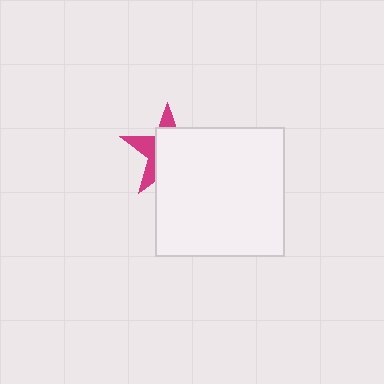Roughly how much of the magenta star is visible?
A small part of it is visible (roughly 35%).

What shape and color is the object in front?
The object in front is a white square.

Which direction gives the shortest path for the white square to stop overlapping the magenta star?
Moving toward the lower-right gives the shortest separation.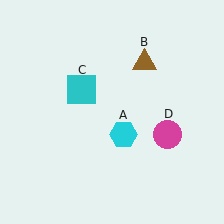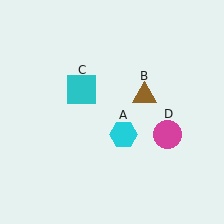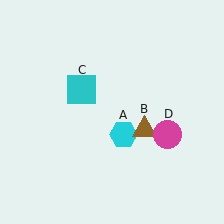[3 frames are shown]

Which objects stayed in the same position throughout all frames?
Cyan hexagon (object A) and cyan square (object C) and magenta circle (object D) remained stationary.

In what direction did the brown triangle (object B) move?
The brown triangle (object B) moved down.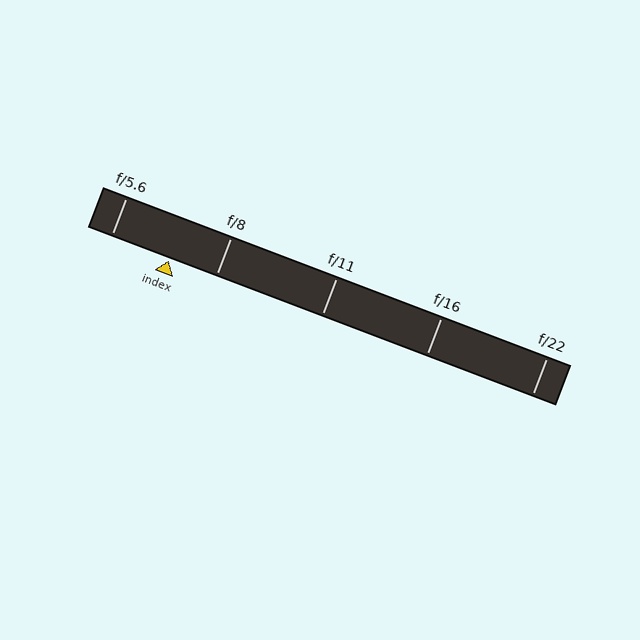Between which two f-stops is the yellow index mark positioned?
The index mark is between f/5.6 and f/8.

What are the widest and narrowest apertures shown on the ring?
The widest aperture shown is f/5.6 and the narrowest is f/22.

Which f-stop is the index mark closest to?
The index mark is closest to f/8.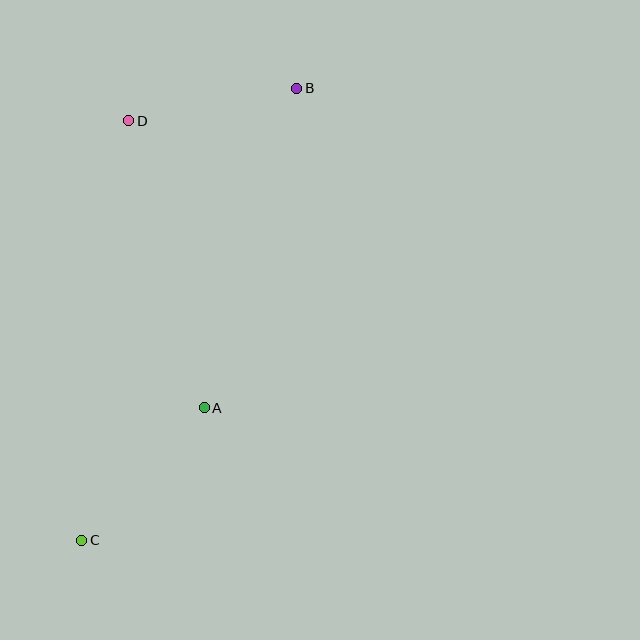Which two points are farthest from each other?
Points B and C are farthest from each other.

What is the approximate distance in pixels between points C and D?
The distance between C and D is approximately 422 pixels.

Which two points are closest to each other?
Points B and D are closest to each other.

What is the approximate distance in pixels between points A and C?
The distance between A and C is approximately 180 pixels.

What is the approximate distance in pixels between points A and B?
The distance between A and B is approximately 332 pixels.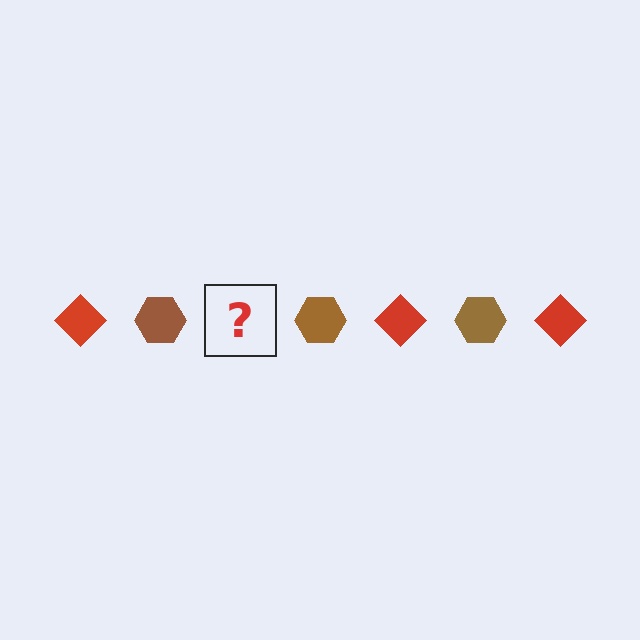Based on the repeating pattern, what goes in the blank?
The blank should be a red diamond.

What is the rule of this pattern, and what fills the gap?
The rule is that the pattern alternates between red diamond and brown hexagon. The gap should be filled with a red diamond.